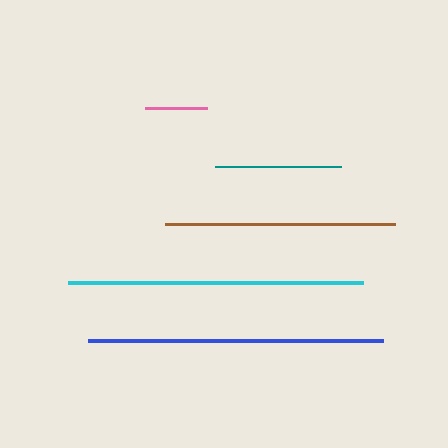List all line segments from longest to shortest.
From longest to shortest: blue, cyan, brown, teal, pink.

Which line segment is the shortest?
The pink line is the shortest at approximately 62 pixels.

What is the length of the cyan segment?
The cyan segment is approximately 295 pixels long.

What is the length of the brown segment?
The brown segment is approximately 229 pixels long.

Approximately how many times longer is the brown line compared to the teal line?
The brown line is approximately 1.8 times the length of the teal line.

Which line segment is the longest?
The blue line is the longest at approximately 295 pixels.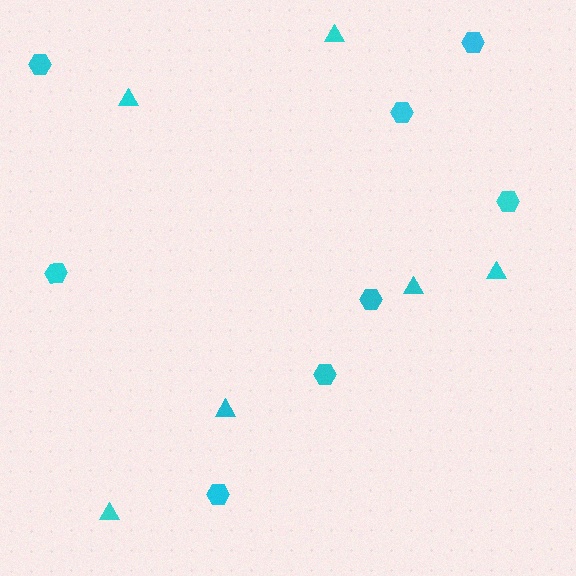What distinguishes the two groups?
There are 2 groups: one group of hexagons (8) and one group of triangles (6).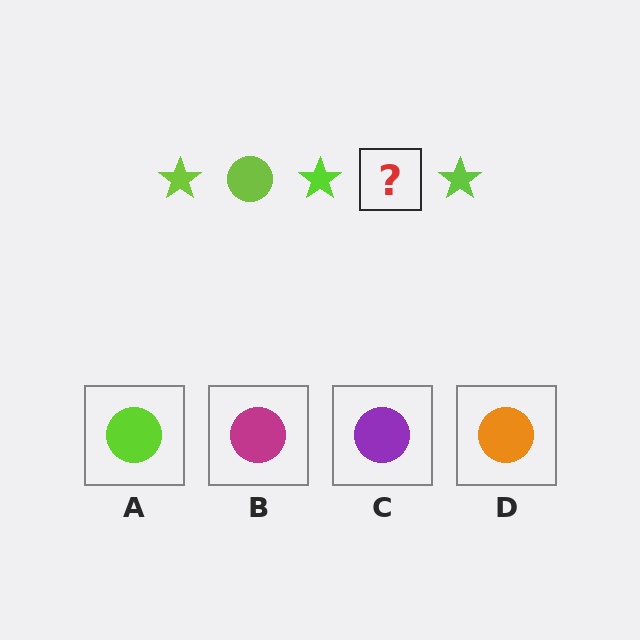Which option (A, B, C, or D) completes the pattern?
A.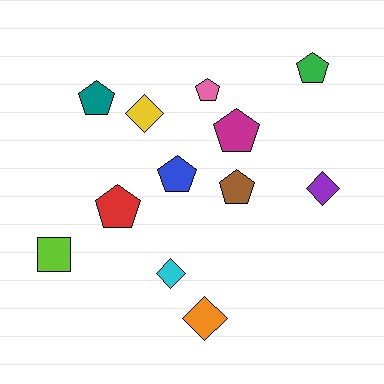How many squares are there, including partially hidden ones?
There is 1 square.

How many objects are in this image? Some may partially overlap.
There are 12 objects.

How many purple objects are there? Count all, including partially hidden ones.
There is 1 purple object.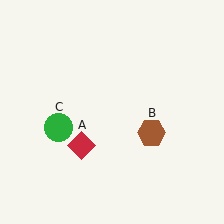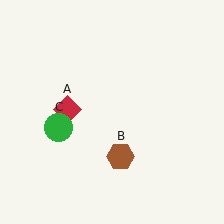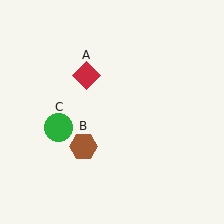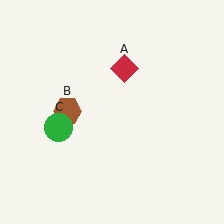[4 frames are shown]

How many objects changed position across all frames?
2 objects changed position: red diamond (object A), brown hexagon (object B).